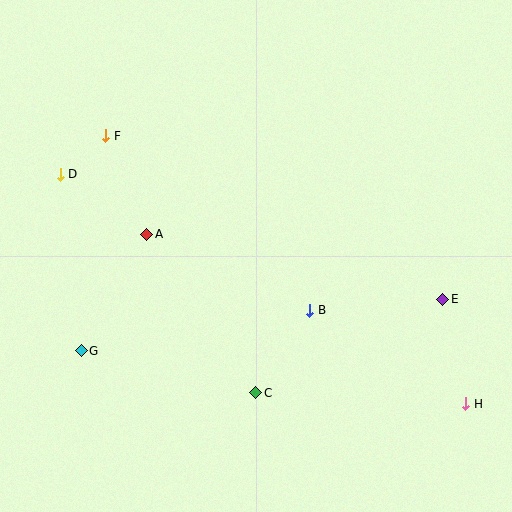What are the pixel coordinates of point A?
Point A is at (147, 234).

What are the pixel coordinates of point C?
Point C is at (255, 393).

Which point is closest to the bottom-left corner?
Point G is closest to the bottom-left corner.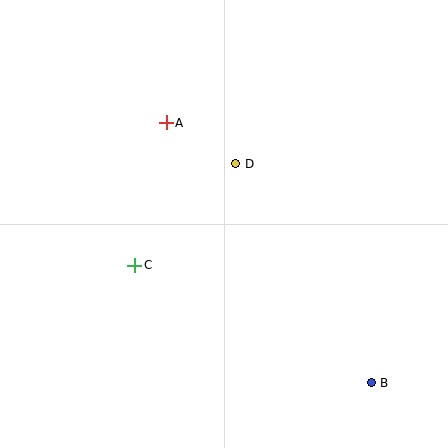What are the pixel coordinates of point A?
Point A is at (166, 123).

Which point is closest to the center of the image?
Point D at (236, 164) is closest to the center.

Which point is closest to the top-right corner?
Point D is closest to the top-right corner.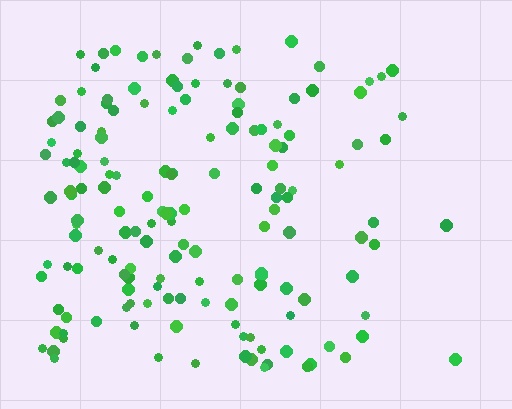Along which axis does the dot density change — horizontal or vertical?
Horizontal.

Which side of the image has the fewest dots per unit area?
The right.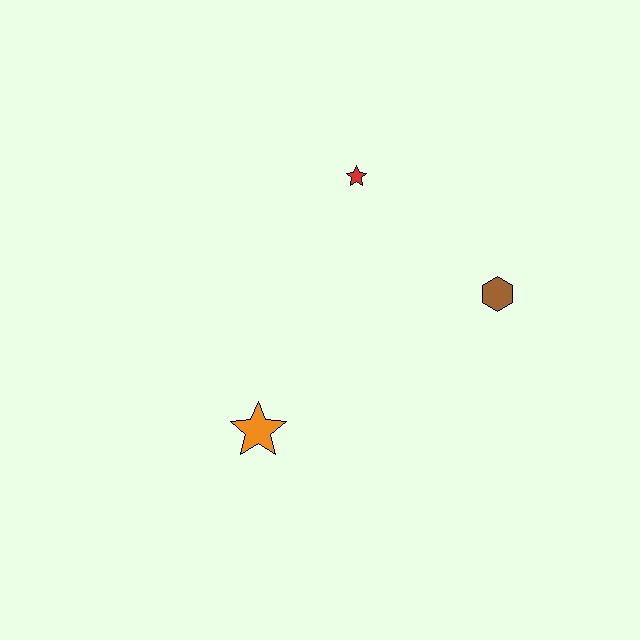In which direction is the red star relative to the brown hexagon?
The red star is to the left of the brown hexagon.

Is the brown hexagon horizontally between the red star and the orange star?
No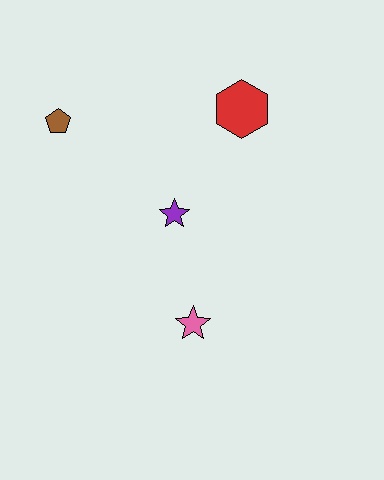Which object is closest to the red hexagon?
The purple star is closest to the red hexagon.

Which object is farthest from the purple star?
The brown pentagon is farthest from the purple star.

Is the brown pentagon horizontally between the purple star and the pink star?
No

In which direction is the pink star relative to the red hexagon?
The pink star is below the red hexagon.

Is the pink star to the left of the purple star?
No